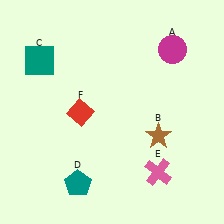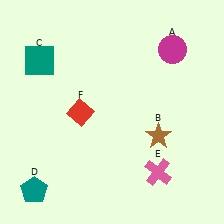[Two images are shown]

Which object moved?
The teal pentagon (D) moved left.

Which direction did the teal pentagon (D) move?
The teal pentagon (D) moved left.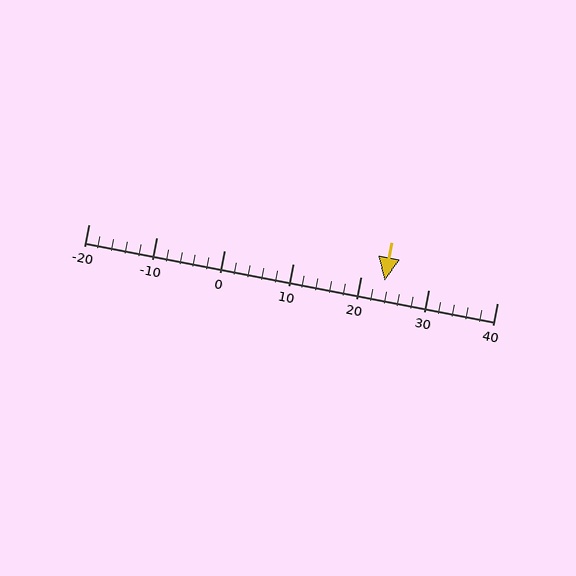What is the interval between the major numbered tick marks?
The major tick marks are spaced 10 units apart.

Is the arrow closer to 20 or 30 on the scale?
The arrow is closer to 20.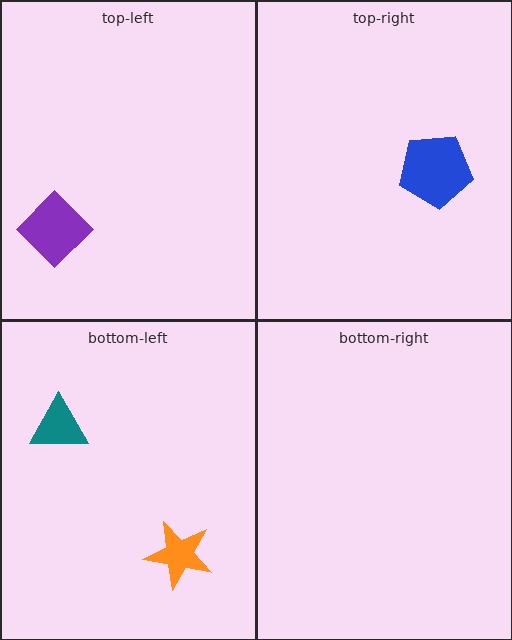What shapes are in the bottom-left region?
The teal triangle, the orange star.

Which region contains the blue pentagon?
The top-right region.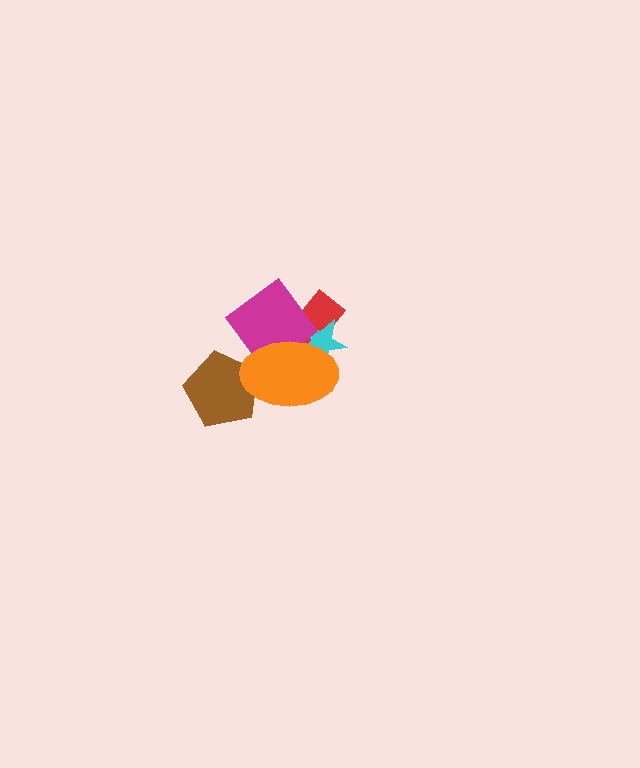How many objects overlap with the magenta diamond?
3 objects overlap with the magenta diamond.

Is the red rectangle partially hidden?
Yes, it is partially covered by another shape.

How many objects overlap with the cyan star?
3 objects overlap with the cyan star.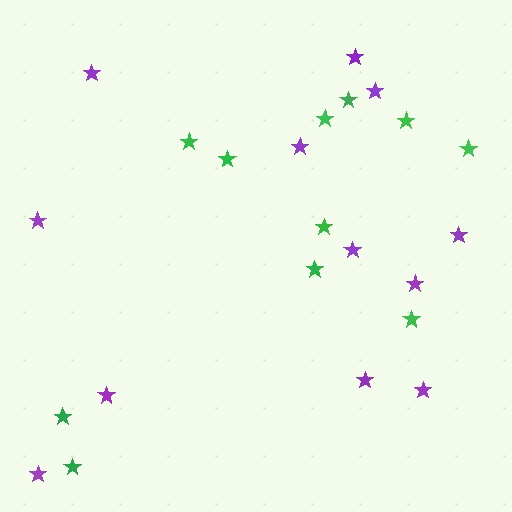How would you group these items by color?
There are 2 groups: one group of purple stars (12) and one group of green stars (11).